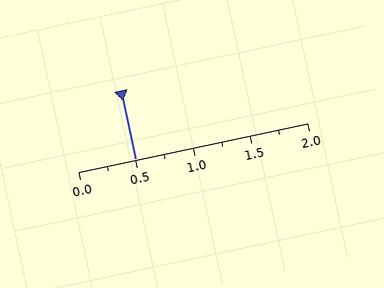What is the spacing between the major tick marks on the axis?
The major ticks are spaced 0.5 apart.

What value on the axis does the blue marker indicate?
The marker indicates approximately 0.5.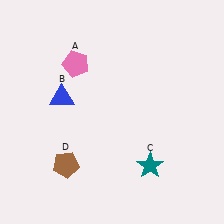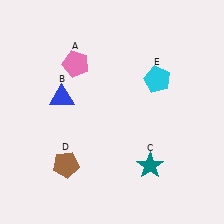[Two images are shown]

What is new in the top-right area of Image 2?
A cyan pentagon (E) was added in the top-right area of Image 2.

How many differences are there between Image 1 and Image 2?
There is 1 difference between the two images.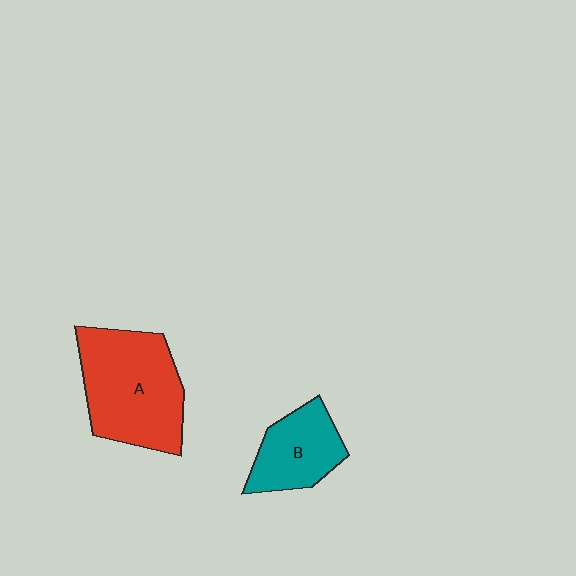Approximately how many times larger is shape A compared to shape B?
Approximately 1.7 times.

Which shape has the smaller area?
Shape B (teal).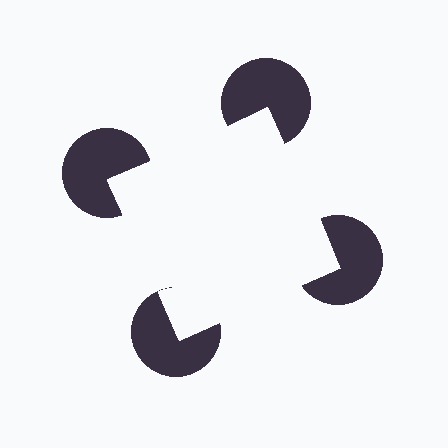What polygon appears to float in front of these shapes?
An illusory square — its edges are inferred from the aligned wedge cuts in the pac-man discs, not physically drawn.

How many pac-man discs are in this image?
There are 4 — one at each vertex of the illusory square.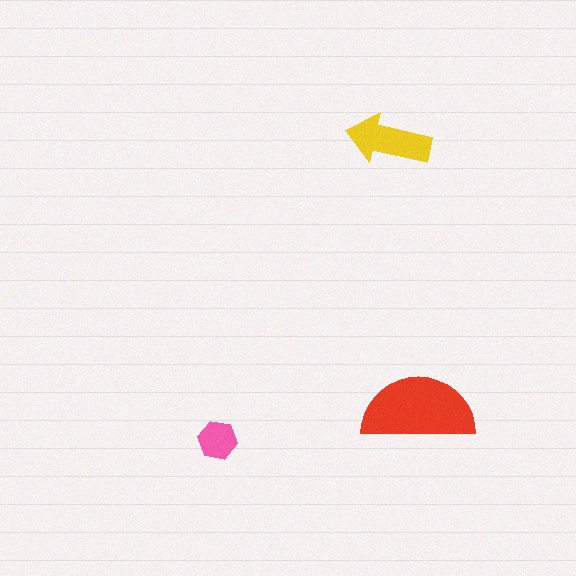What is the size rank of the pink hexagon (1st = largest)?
3rd.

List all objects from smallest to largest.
The pink hexagon, the yellow arrow, the red semicircle.